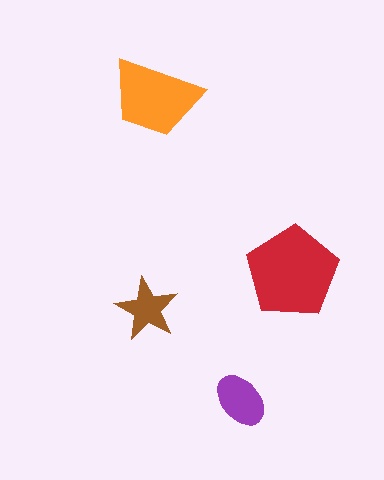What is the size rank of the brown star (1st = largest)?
4th.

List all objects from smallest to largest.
The brown star, the purple ellipse, the orange trapezoid, the red pentagon.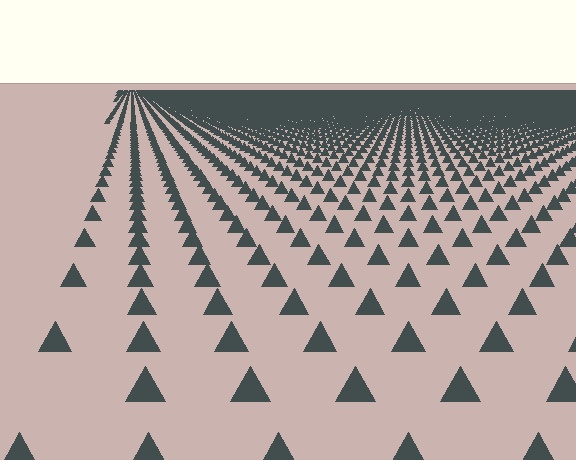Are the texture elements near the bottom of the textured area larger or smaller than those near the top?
Larger. Near the bottom, elements are closer to the viewer and appear at a bigger on-screen size.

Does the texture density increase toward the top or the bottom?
Density increases toward the top.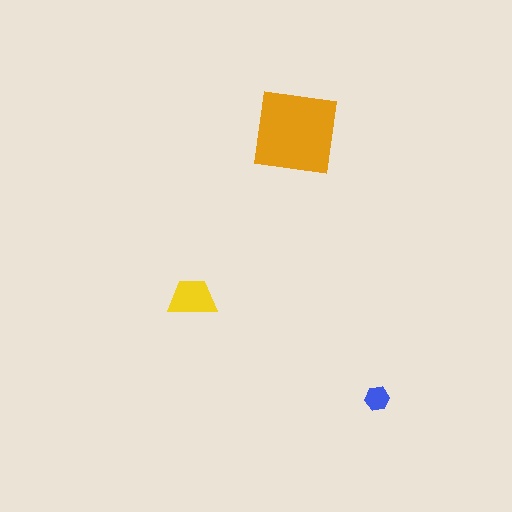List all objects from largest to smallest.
The orange square, the yellow trapezoid, the blue hexagon.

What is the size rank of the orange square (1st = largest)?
1st.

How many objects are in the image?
There are 3 objects in the image.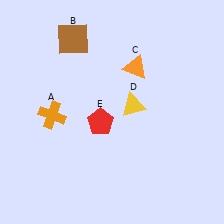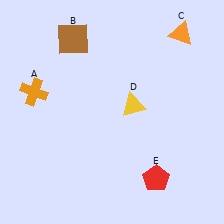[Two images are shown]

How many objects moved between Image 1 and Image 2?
3 objects moved between the two images.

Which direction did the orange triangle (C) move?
The orange triangle (C) moved right.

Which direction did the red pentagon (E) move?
The red pentagon (E) moved down.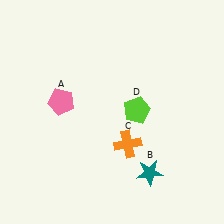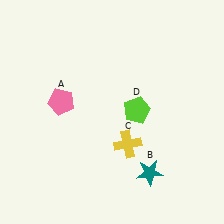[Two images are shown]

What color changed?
The cross (C) changed from orange in Image 1 to yellow in Image 2.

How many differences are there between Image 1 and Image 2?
There is 1 difference between the two images.